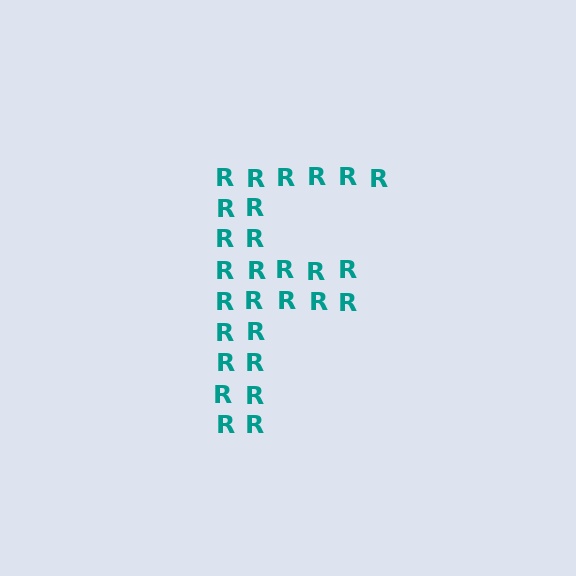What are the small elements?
The small elements are letter R's.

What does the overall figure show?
The overall figure shows the letter F.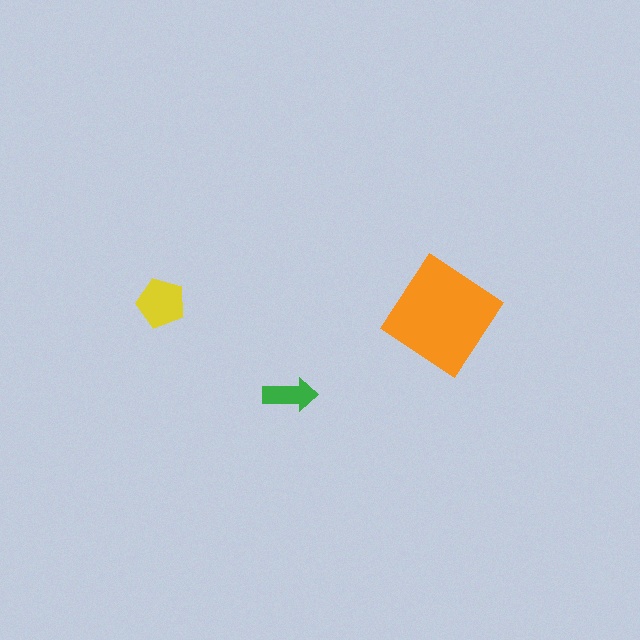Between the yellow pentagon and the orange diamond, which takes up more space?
The orange diamond.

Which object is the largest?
The orange diamond.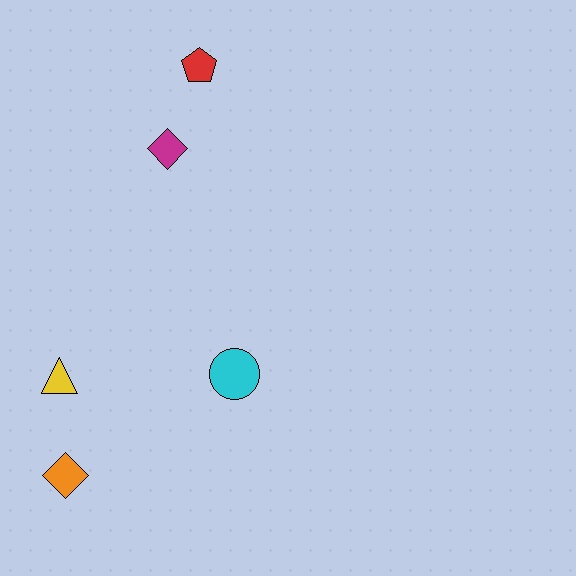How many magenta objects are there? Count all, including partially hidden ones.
There is 1 magenta object.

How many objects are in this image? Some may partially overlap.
There are 5 objects.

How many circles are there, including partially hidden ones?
There is 1 circle.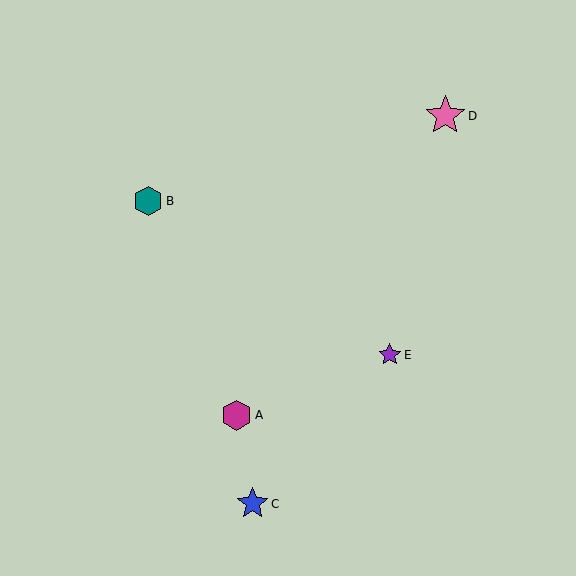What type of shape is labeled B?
Shape B is a teal hexagon.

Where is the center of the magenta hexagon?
The center of the magenta hexagon is at (237, 415).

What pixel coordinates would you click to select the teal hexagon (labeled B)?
Click at (148, 201) to select the teal hexagon B.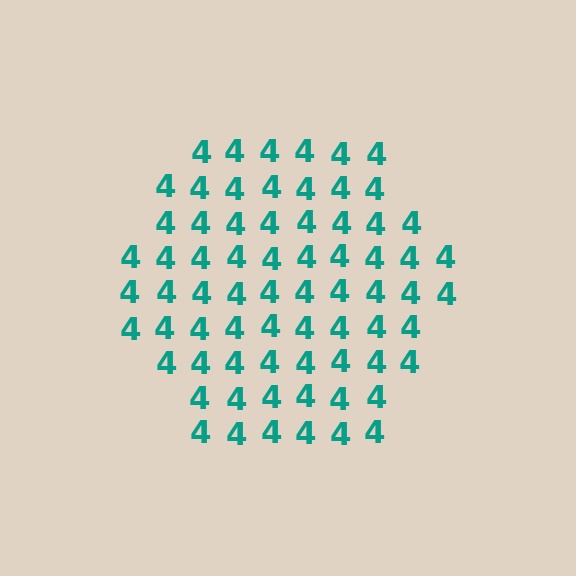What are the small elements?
The small elements are digit 4's.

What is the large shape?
The large shape is a hexagon.